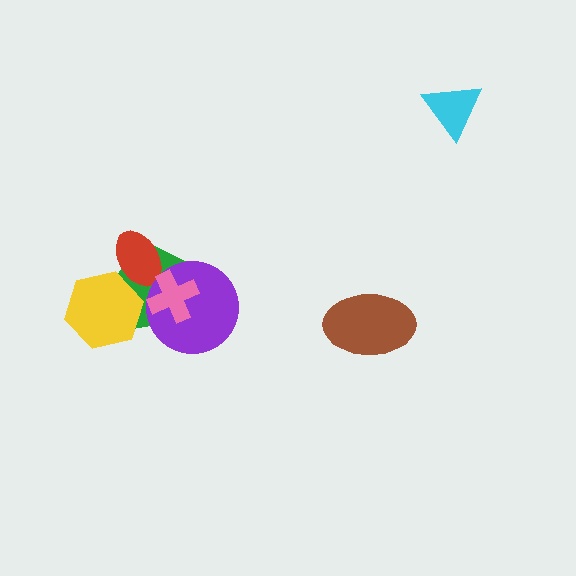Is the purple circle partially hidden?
Yes, it is partially covered by another shape.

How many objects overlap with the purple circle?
2 objects overlap with the purple circle.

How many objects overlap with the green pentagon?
4 objects overlap with the green pentagon.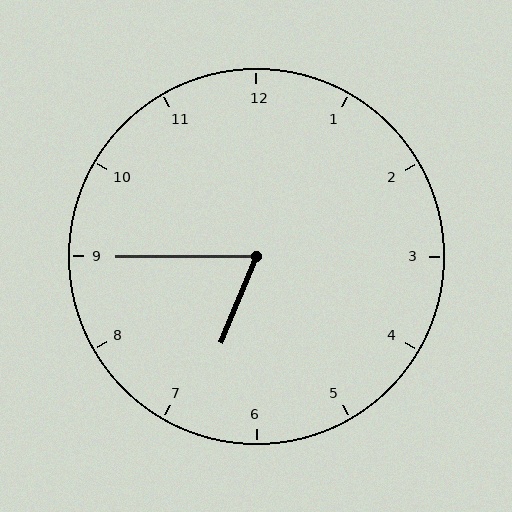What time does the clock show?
6:45.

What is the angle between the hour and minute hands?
Approximately 68 degrees.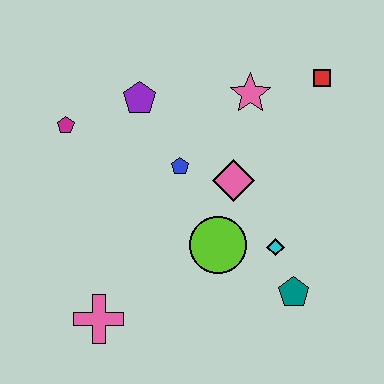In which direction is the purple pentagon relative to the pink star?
The purple pentagon is to the left of the pink star.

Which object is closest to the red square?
The pink star is closest to the red square.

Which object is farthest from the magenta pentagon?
The teal pentagon is farthest from the magenta pentagon.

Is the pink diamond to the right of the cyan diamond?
No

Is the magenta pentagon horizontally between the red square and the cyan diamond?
No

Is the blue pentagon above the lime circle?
Yes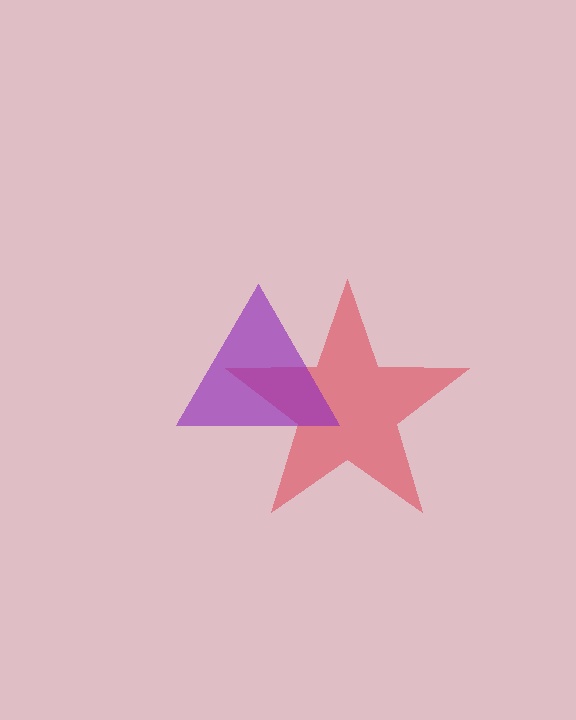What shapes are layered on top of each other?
The layered shapes are: a red star, a purple triangle.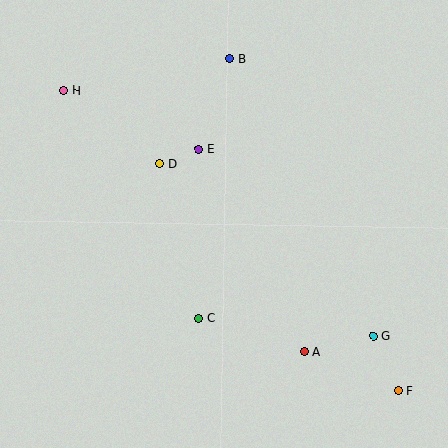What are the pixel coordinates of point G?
Point G is at (373, 336).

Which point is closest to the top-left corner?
Point H is closest to the top-left corner.